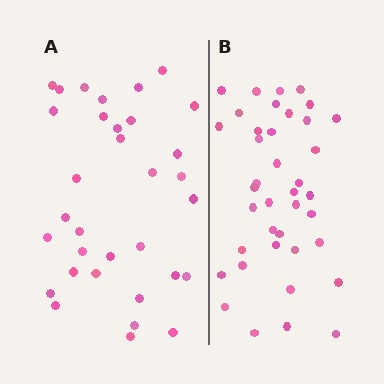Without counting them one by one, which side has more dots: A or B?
Region B (the right region) has more dots.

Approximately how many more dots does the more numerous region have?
Region B has about 6 more dots than region A.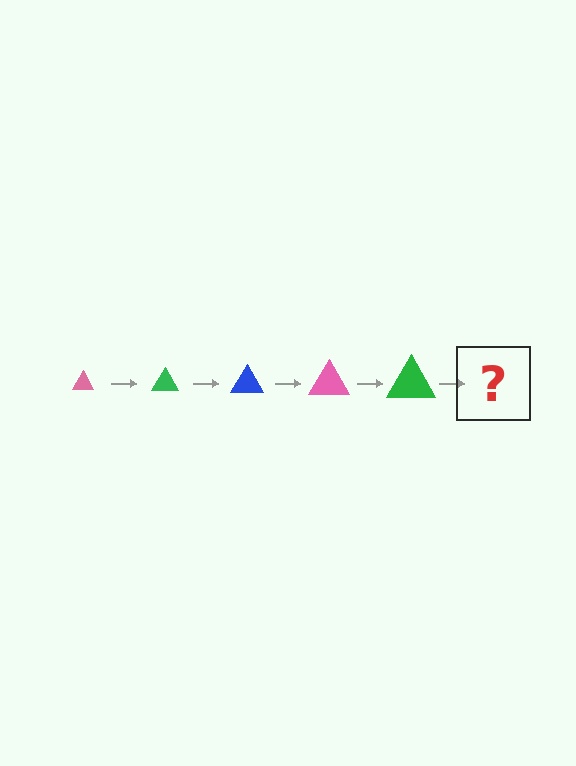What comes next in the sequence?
The next element should be a blue triangle, larger than the previous one.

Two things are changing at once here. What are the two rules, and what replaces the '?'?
The two rules are that the triangle grows larger each step and the color cycles through pink, green, and blue. The '?' should be a blue triangle, larger than the previous one.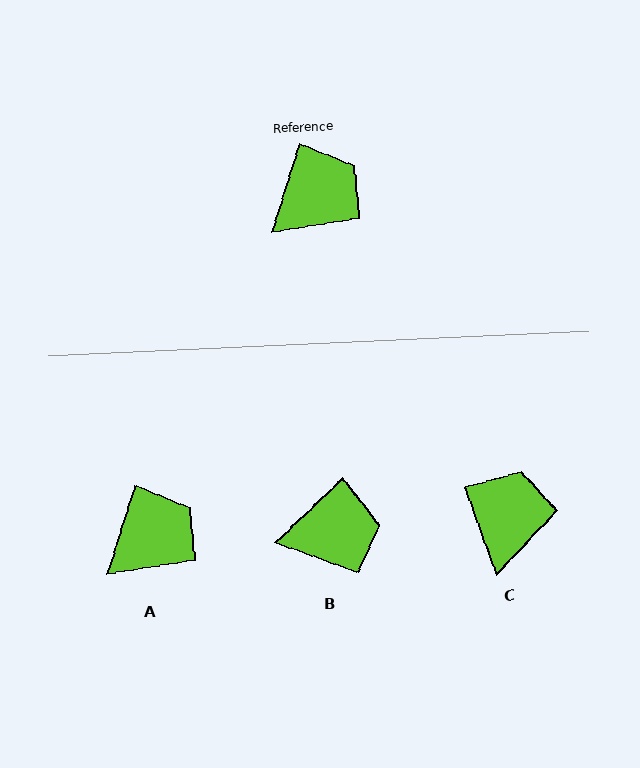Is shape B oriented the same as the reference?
No, it is off by about 30 degrees.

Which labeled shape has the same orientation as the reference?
A.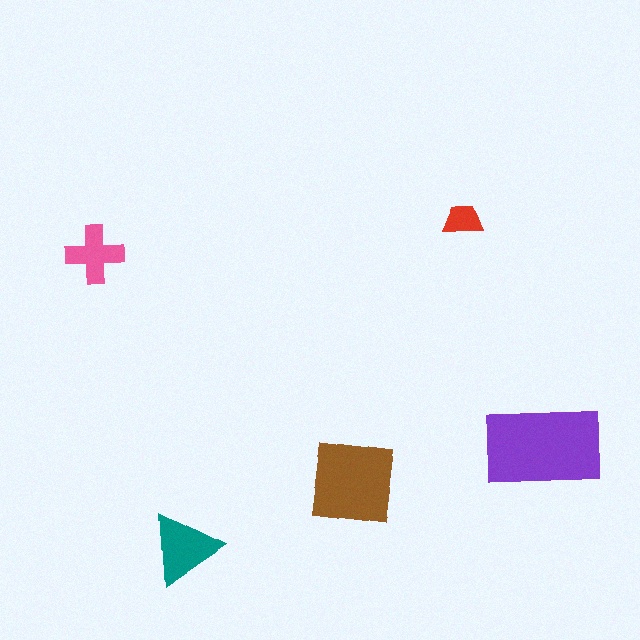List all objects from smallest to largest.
The red trapezoid, the pink cross, the teal triangle, the brown square, the purple rectangle.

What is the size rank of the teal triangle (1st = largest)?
3rd.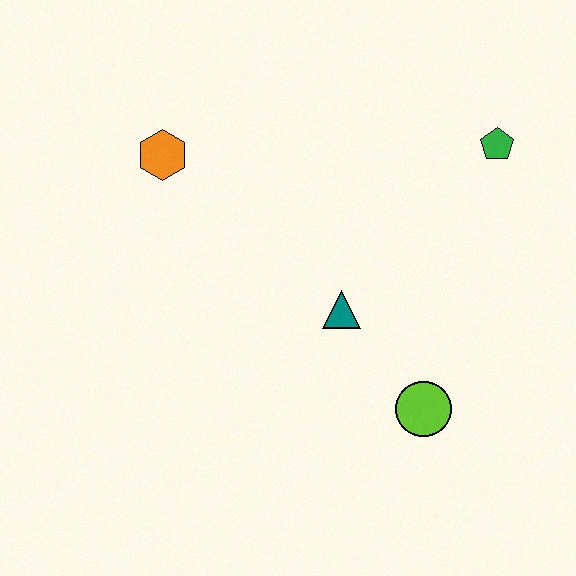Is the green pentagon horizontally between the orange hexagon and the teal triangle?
No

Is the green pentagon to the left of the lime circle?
No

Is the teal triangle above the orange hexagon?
No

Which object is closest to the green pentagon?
The teal triangle is closest to the green pentagon.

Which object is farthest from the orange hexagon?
The lime circle is farthest from the orange hexagon.